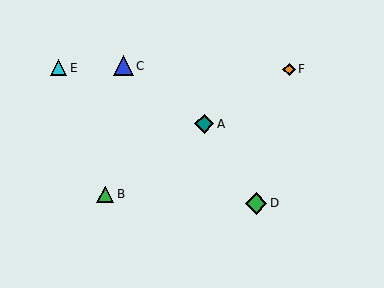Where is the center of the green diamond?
The center of the green diamond is at (256, 203).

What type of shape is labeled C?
Shape C is a blue triangle.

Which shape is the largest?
The green diamond (labeled D) is the largest.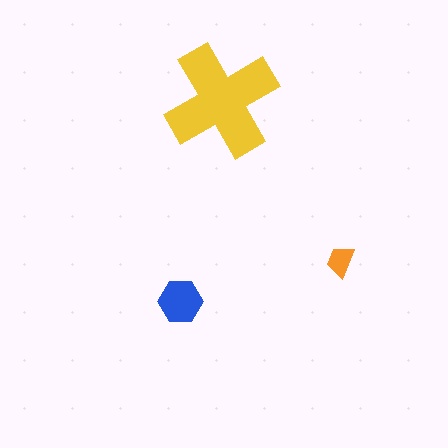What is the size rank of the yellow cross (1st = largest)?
1st.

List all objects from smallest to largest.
The orange trapezoid, the blue hexagon, the yellow cross.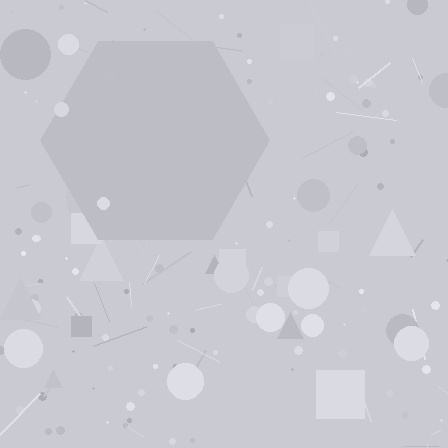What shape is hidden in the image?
A hexagon is hidden in the image.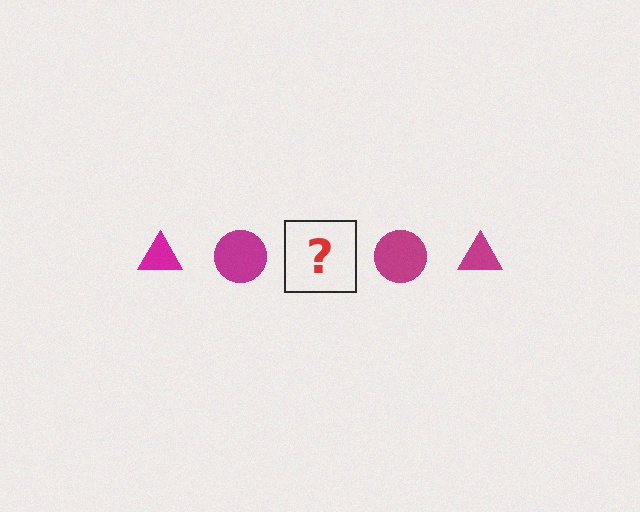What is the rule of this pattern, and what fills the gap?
The rule is that the pattern cycles through triangle, circle shapes in magenta. The gap should be filled with a magenta triangle.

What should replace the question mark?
The question mark should be replaced with a magenta triangle.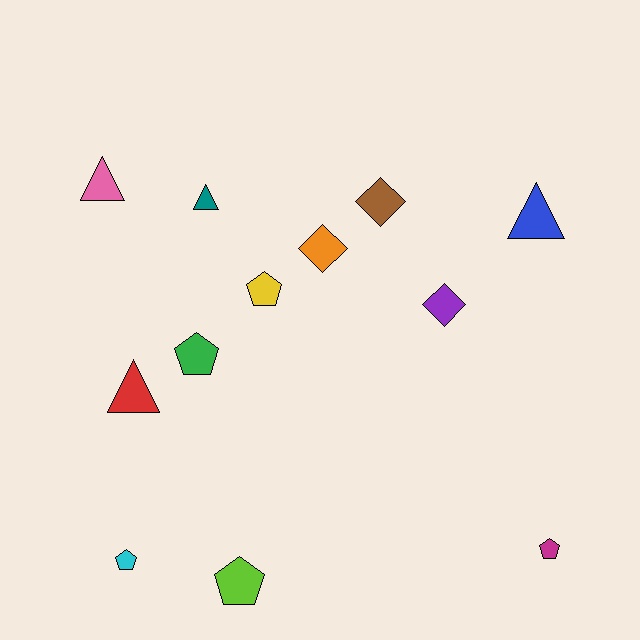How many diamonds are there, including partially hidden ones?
There are 3 diamonds.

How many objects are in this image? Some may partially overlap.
There are 12 objects.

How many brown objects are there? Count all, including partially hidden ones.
There is 1 brown object.